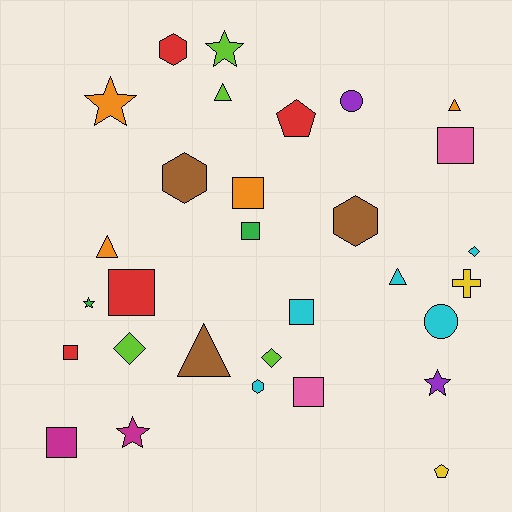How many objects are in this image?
There are 30 objects.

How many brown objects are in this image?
There are 3 brown objects.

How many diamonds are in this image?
There are 3 diamonds.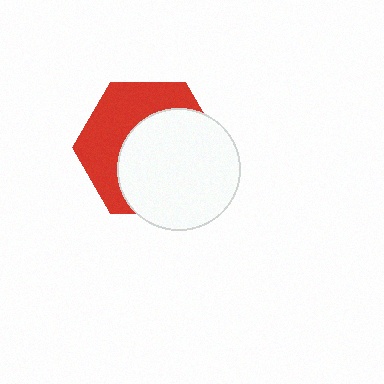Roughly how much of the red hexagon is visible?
A small part of it is visible (roughly 44%).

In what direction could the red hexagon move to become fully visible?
The red hexagon could move toward the upper-left. That would shift it out from behind the white circle entirely.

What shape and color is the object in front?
The object in front is a white circle.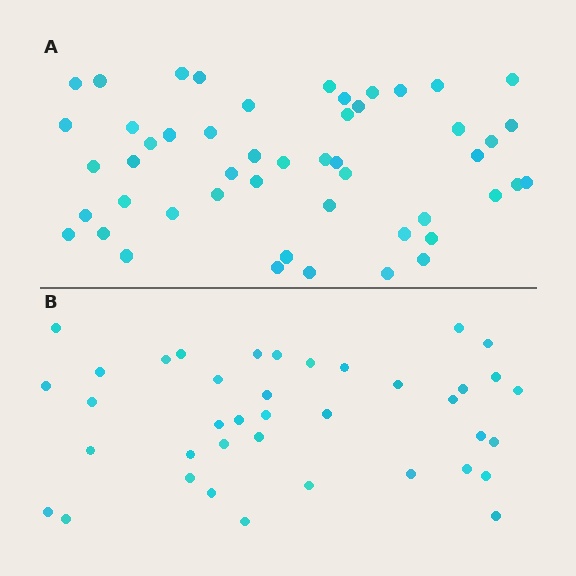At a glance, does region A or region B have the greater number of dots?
Region A (the top region) has more dots.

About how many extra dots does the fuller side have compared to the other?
Region A has roughly 12 or so more dots than region B.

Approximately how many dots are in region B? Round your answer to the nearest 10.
About 40 dots. (The exact count is 39, which rounds to 40.)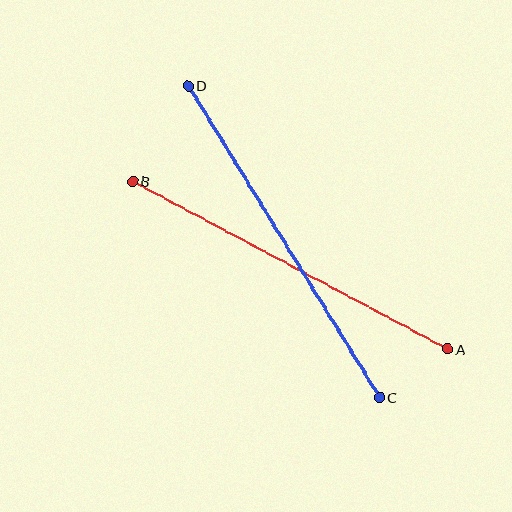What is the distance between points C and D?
The distance is approximately 366 pixels.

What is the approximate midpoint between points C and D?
The midpoint is at approximately (284, 242) pixels.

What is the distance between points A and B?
The distance is approximately 356 pixels.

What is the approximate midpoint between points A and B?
The midpoint is at approximately (290, 265) pixels.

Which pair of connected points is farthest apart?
Points C and D are farthest apart.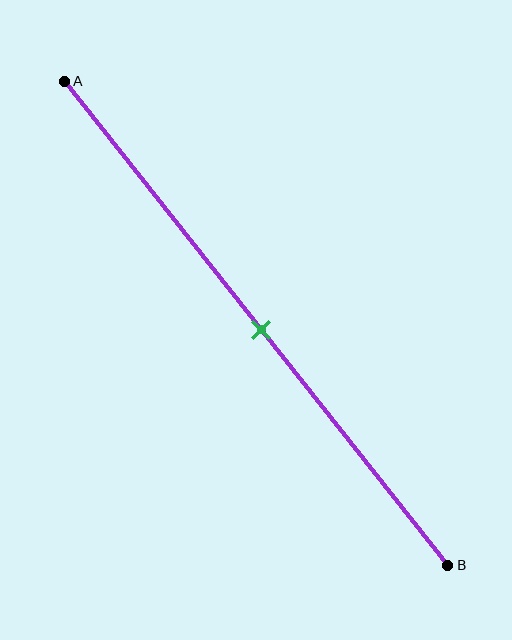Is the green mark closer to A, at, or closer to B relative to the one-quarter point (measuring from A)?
The green mark is closer to point B than the one-quarter point of segment AB.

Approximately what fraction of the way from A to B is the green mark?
The green mark is approximately 50% of the way from A to B.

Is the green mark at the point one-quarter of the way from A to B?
No, the mark is at about 50% from A, not at the 25% one-quarter point.